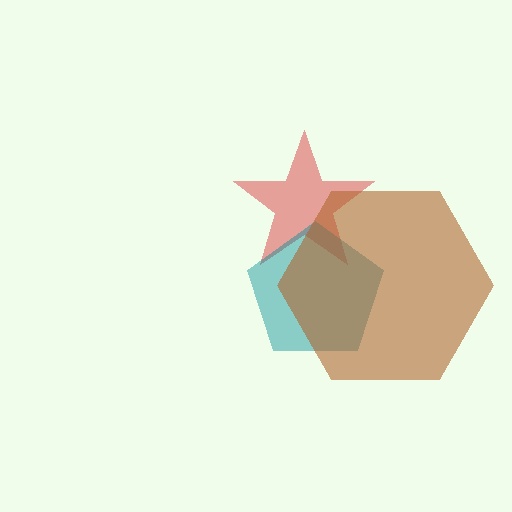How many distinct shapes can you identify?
There are 3 distinct shapes: a red star, a teal pentagon, a brown hexagon.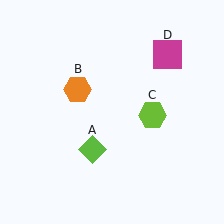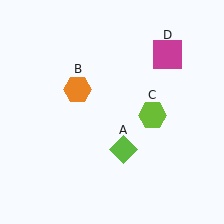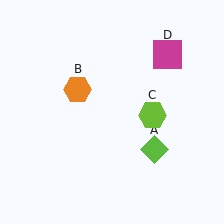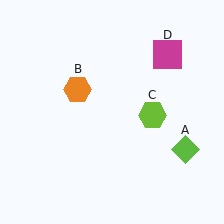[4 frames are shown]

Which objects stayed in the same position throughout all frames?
Orange hexagon (object B) and lime hexagon (object C) and magenta square (object D) remained stationary.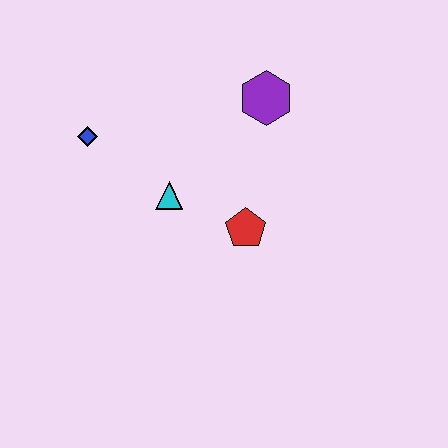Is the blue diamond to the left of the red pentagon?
Yes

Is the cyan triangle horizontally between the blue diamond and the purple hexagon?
Yes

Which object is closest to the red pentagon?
The cyan triangle is closest to the red pentagon.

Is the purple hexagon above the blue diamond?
Yes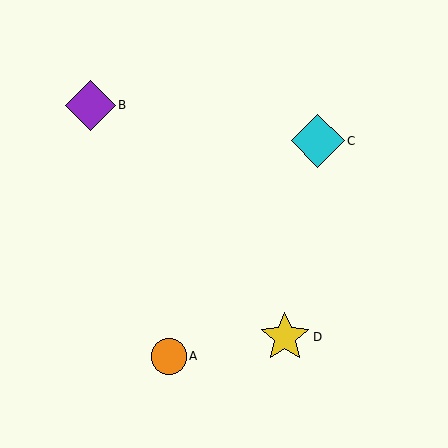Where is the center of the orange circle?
The center of the orange circle is at (169, 357).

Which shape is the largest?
The cyan diamond (labeled C) is the largest.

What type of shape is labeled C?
Shape C is a cyan diamond.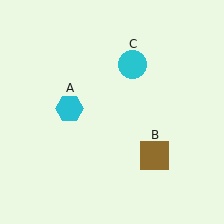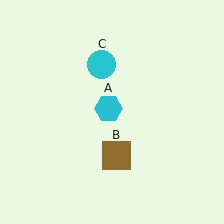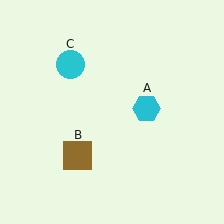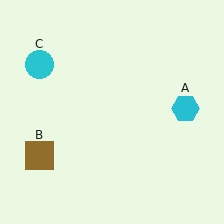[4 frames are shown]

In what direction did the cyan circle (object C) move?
The cyan circle (object C) moved left.